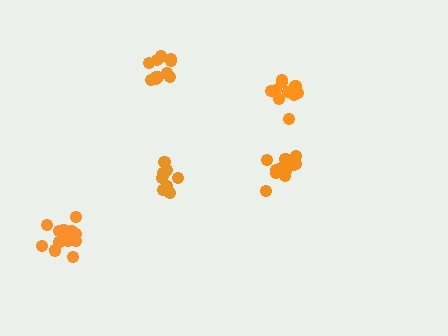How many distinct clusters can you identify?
There are 5 distinct clusters.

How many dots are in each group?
Group 1: 9 dots, Group 2: 14 dots, Group 3: 11 dots, Group 4: 11 dots, Group 5: 10 dots (55 total).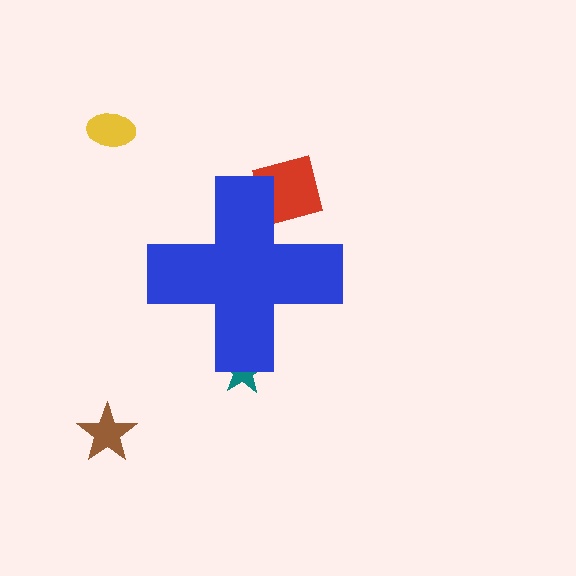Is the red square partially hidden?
Yes, the red square is partially hidden behind the blue cross.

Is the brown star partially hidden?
No, the brown star is fully visible.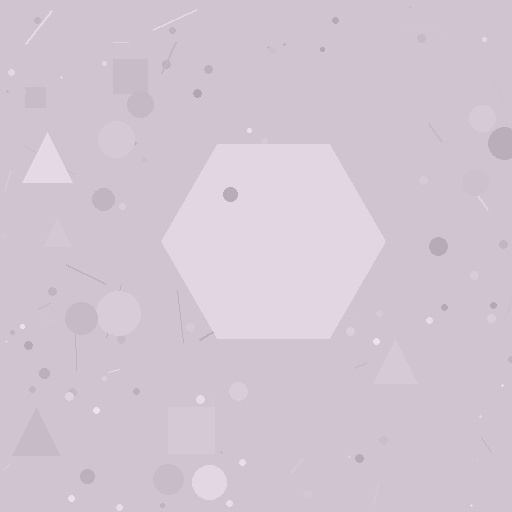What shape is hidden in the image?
A hexagon is hidden in the image.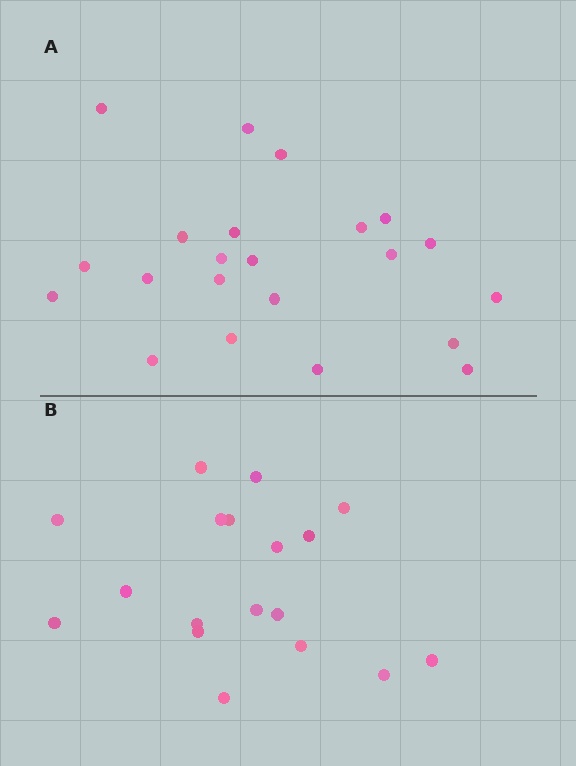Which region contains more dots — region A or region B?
Region A (the top region) has more dots.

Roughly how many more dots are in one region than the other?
Region A has about 4 more dots than region B.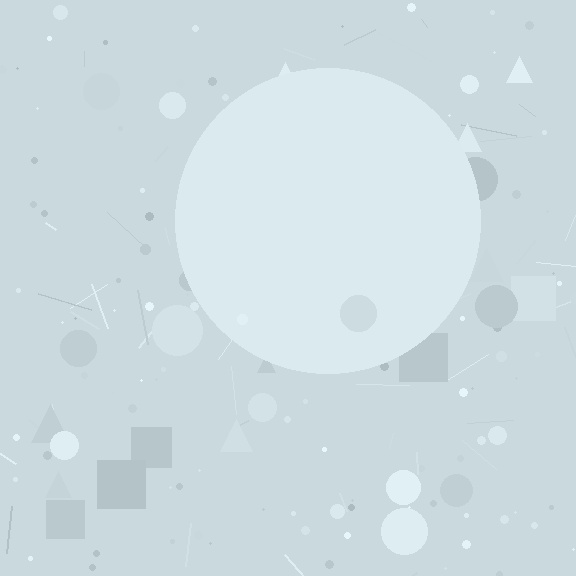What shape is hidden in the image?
A circle is hidden in the image.